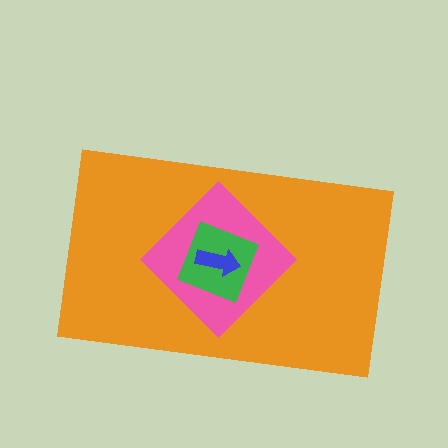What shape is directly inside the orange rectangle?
The pink diamond.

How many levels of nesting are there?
4.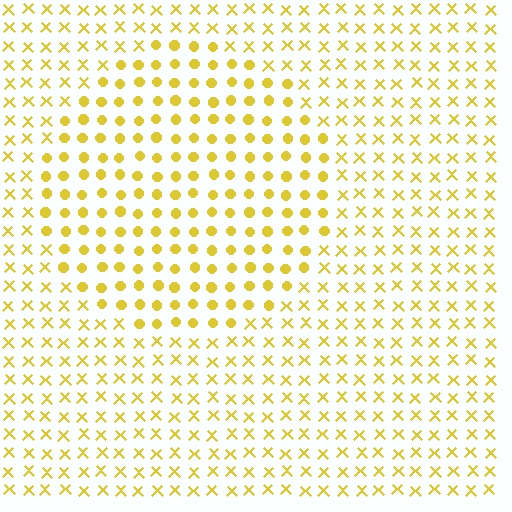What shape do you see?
I see a circle.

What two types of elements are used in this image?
The image uses circles inside the circle region and X marks outside it.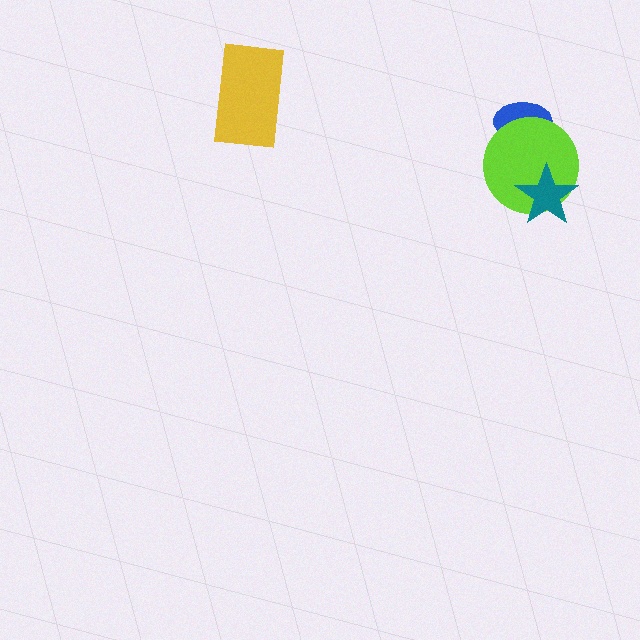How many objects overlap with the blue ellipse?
1 object overlaps with the blue ellipse.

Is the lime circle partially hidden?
Yes, it is partially covered by another shape.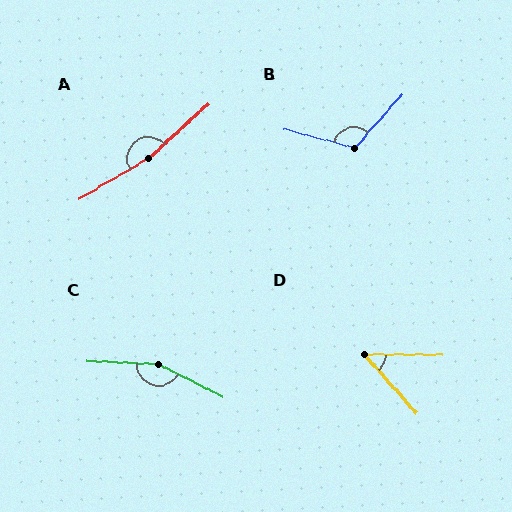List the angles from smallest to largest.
D (48°), B (116°), C (156°), A (169°).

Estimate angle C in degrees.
Approximately 156 degrees.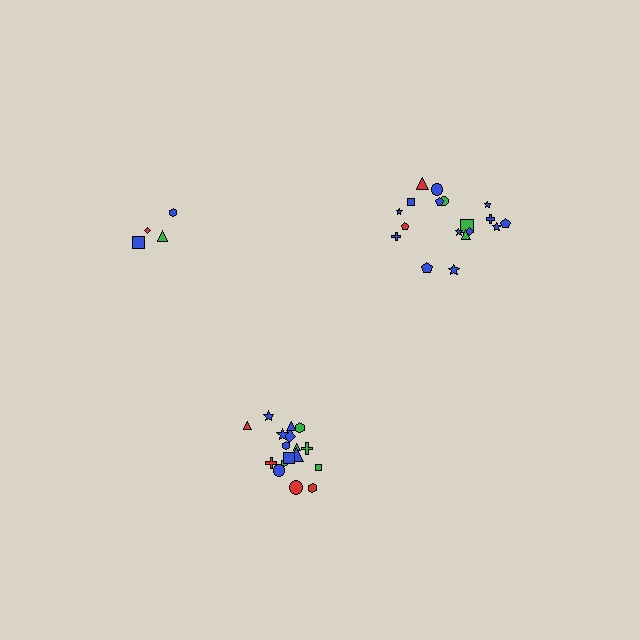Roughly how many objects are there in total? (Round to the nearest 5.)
Roughly 40 objects in total.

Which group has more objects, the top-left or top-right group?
The top-right group.